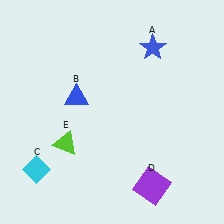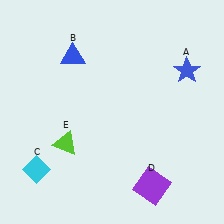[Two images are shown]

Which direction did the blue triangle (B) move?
The blue triangle (B) moved up.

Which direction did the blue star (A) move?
The blue star (A) moved right.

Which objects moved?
The objects that moved are: the blue star (A), the blue triangle (B).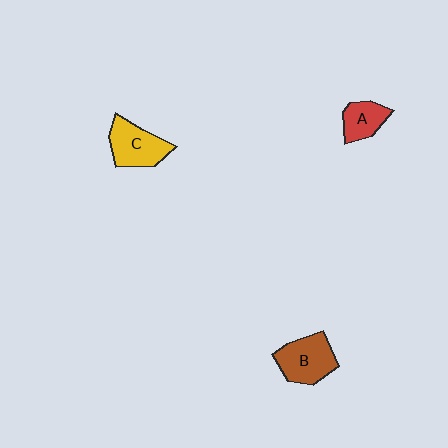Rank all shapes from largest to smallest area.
From largest to smallest: B (brown), C (yellow), A (red).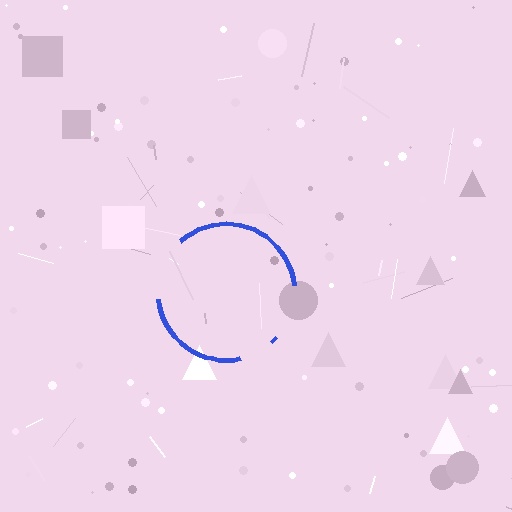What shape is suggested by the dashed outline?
The dashed outline suggests a circle.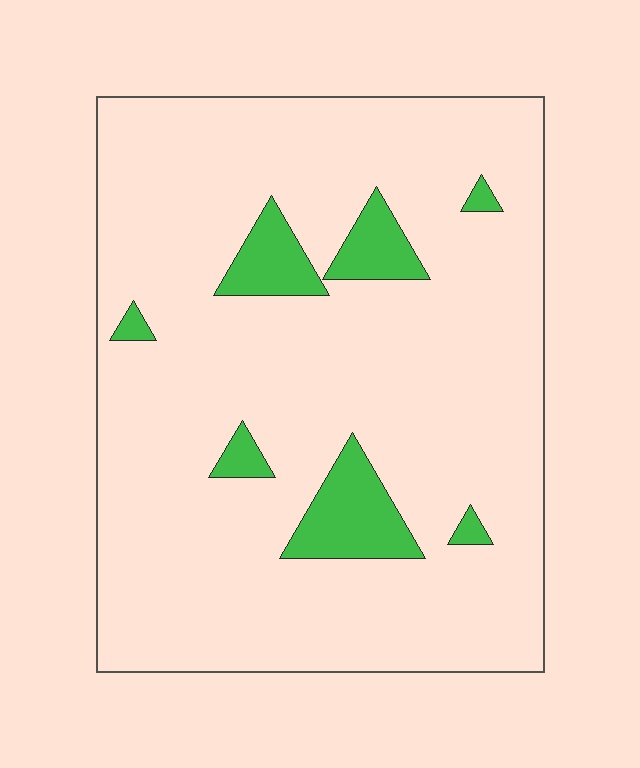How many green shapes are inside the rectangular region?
7.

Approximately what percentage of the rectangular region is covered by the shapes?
Approximately 10%.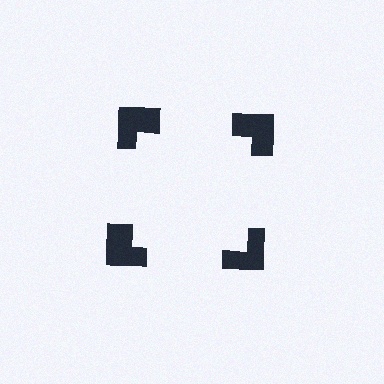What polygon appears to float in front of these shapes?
An illusory square — its edges are inferred from the aligned wedge cuts in the notched squares, not physically drawn.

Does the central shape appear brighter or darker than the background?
It typically appears slightly brighter than the background, even though no actual brightness change is drawn.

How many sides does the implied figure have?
4 sides.